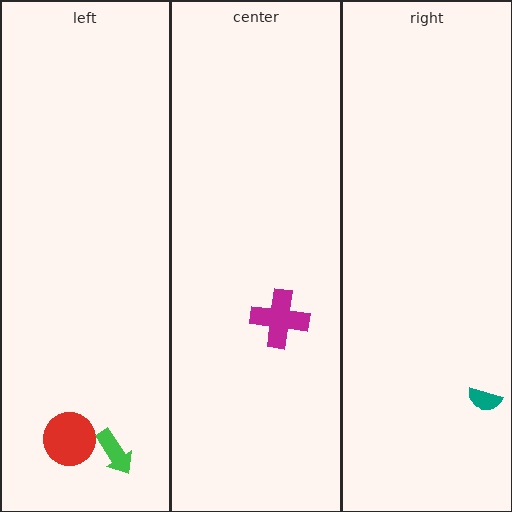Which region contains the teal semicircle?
The right region.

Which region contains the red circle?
The left region.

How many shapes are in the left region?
2.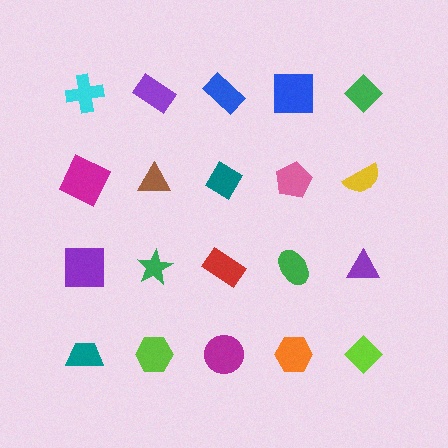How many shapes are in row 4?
5 shapes.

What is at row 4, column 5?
A lime diamond.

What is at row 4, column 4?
An orange hexagon.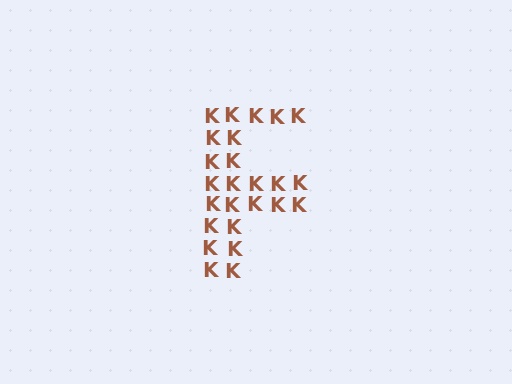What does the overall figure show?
The overall figure shows the letter F.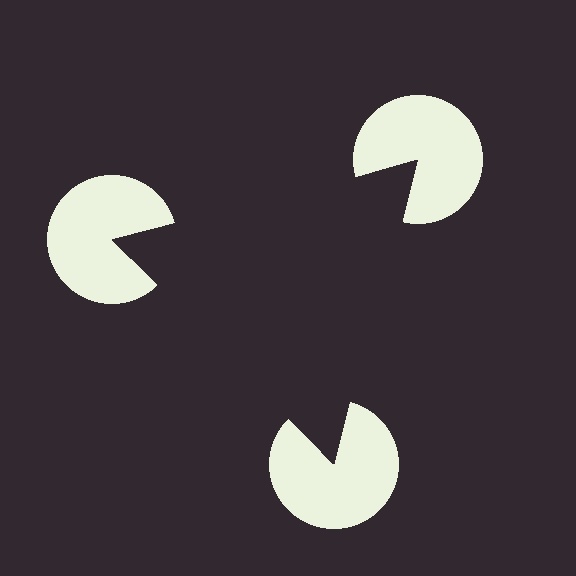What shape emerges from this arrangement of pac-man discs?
An illusory triangle — its edges are inferred from the aligned wedge cuts in the pac-man discs, not physically drawn.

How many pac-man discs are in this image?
There are 3 — one at each vertex of the illusory triangle.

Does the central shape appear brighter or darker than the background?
It typically appears slightly darker than the background, even though no actual brightness change is drawn.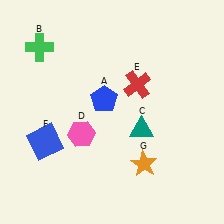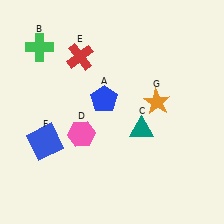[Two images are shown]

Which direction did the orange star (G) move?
The orange star (G) moved up.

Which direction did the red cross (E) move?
The red cross (E) moved left.